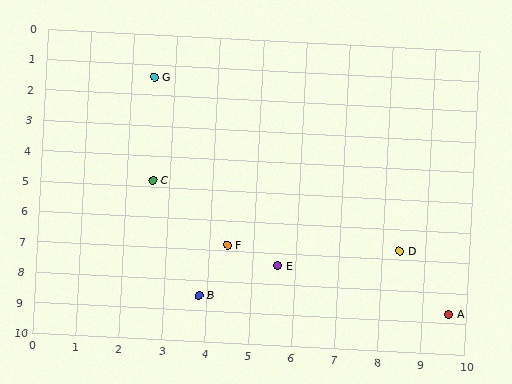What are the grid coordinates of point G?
Point G is at approximately (2.5, 1.4).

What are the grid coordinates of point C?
Point C is at approximately (2.6, 4.8).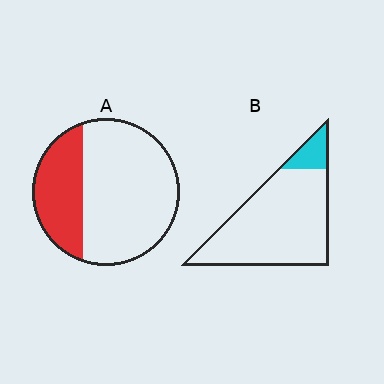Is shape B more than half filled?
No.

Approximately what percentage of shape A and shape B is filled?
A is approximately 30% and B is approximately 10%.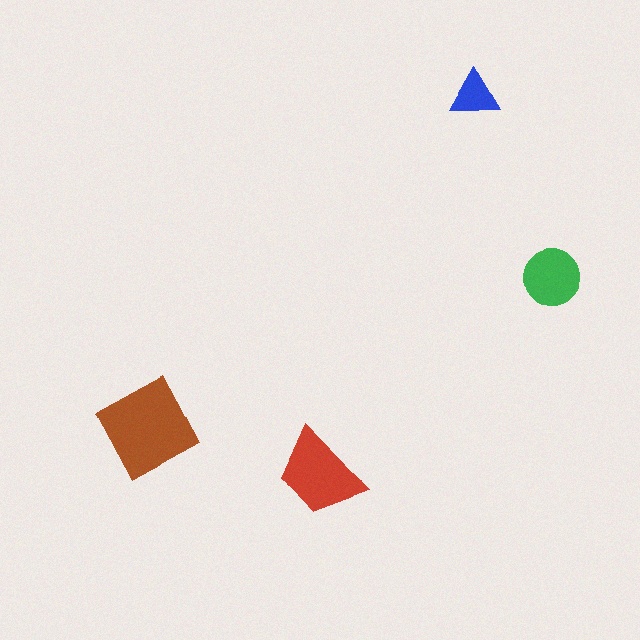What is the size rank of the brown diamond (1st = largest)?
1st.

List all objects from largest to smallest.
The brown diamond, the red trapezoid, the green circle, the blue triangle.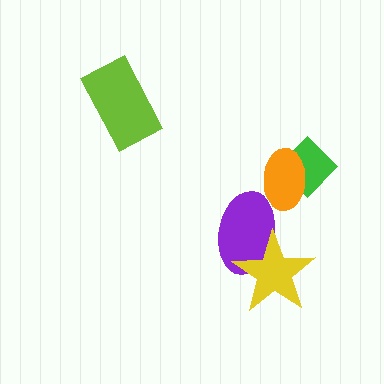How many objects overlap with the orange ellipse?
2 objects overlap with the orange ellipse.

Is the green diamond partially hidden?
Yes, it is partially covered by another shape.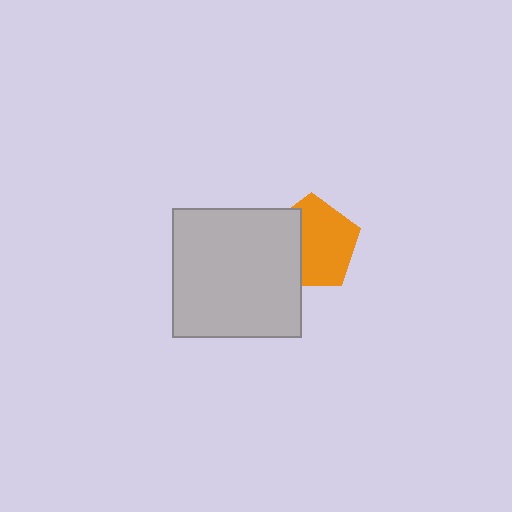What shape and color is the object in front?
The object in front is a light gray square.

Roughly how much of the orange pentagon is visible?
Most of it is visible (roughly 65%).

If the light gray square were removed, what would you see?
You would see the complete orange pentagon.